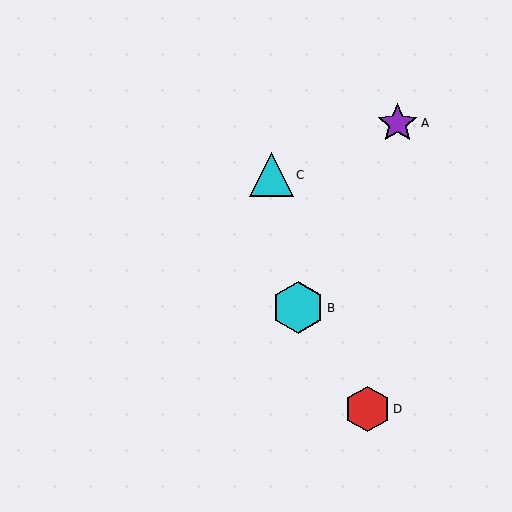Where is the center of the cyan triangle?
The center of the cyan triangle is at (271, 175).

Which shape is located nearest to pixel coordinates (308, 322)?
The cyan hexagon (labeled B) at (298, 308) is nearest to that location.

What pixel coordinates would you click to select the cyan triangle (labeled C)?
Click at (271, 175) to select the cyan triangle C.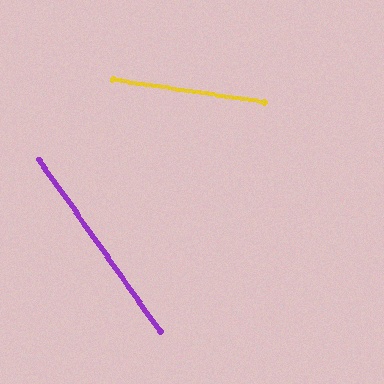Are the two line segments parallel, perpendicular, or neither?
Neither parallel nor perpendicular — they differ by about 46°.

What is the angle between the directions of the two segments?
Approximately 46 degrees.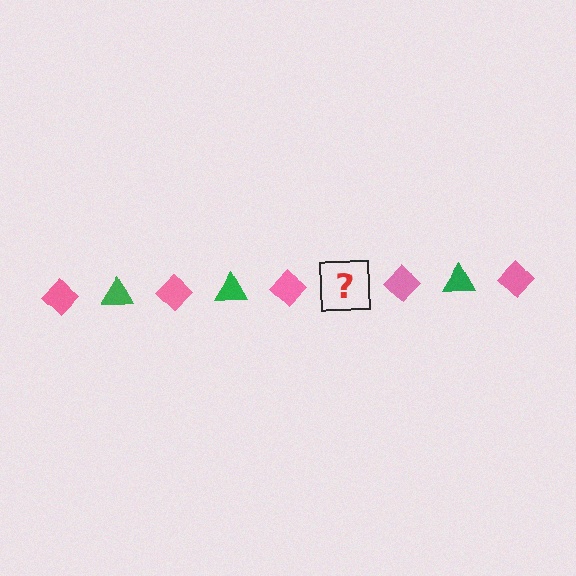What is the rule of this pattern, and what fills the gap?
The rule is that the pattern alternates between pink diamond and green triangle. The gap should be filled with a green triangle.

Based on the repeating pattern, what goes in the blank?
The blank should be a green triangle.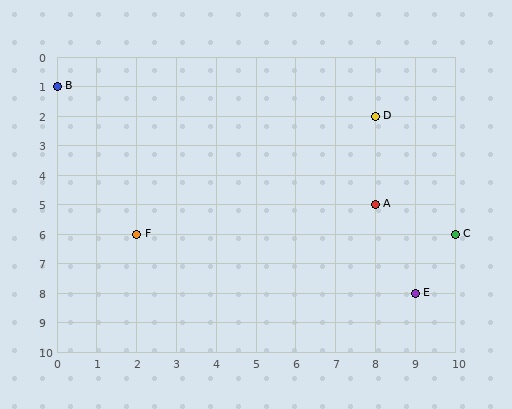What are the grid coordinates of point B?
Point B is at grid coordinates (0, 1).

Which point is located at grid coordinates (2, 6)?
Point F is at (2, 6).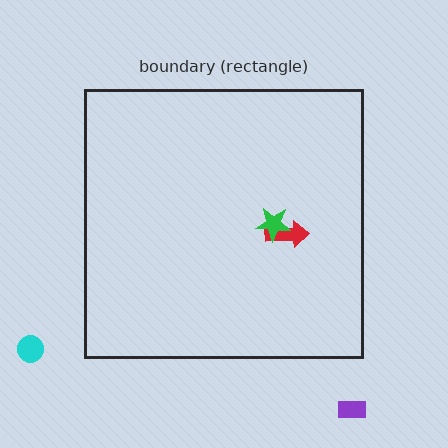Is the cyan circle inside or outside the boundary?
Outside.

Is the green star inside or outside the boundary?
Inside.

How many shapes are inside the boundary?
2 inside, 2 outside.